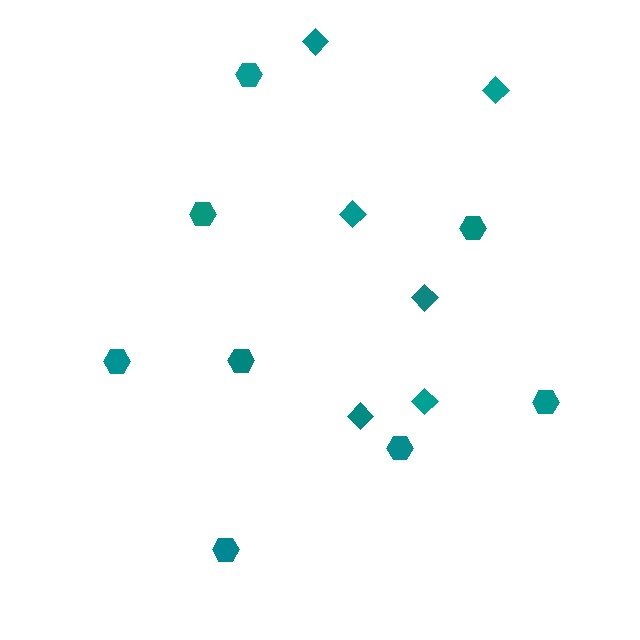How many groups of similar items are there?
There are 2 groups: one group of hexagons (8) and one group of diamonds (6).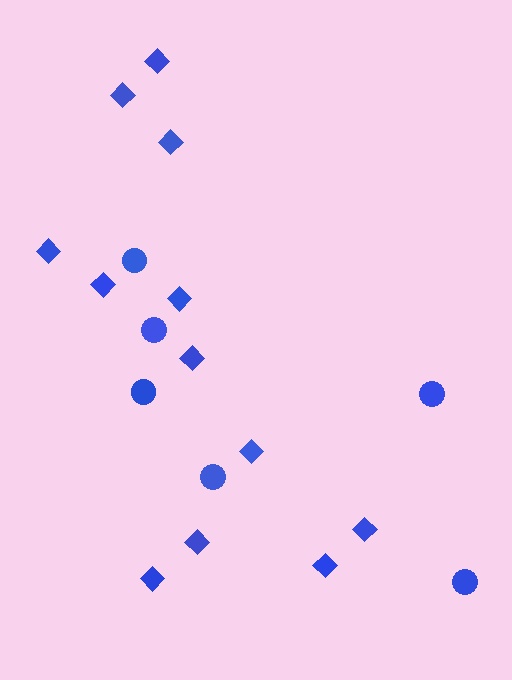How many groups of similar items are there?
There are 2 groups: one group of diamonds (12) and one group of circles (6).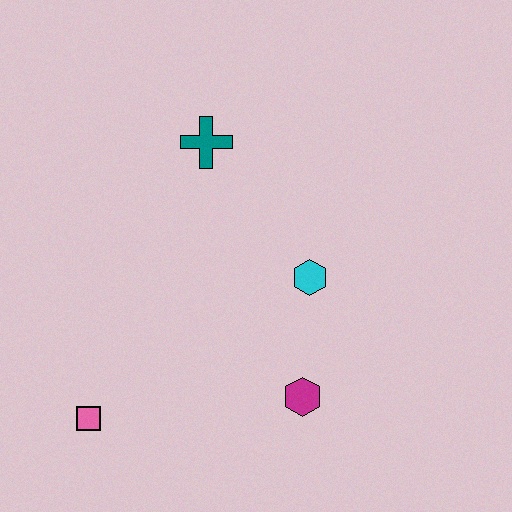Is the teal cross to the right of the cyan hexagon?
No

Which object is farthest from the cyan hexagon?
The pink square is farthest from the cyan hexagon.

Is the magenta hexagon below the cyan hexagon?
Yes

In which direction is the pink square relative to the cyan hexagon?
The pink square is to the left of the cyan hexagon.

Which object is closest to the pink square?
The magenta hexagon is closest to the pink square.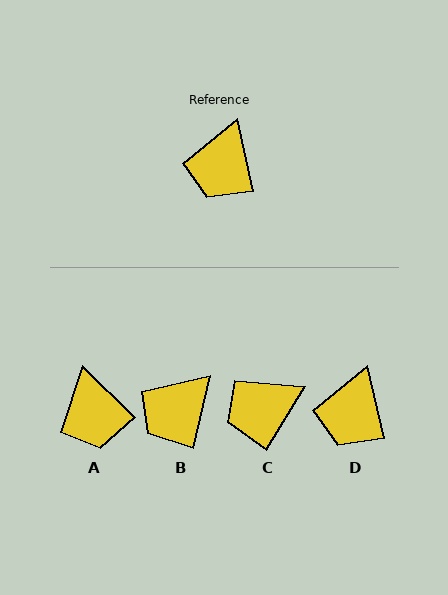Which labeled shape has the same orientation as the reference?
D.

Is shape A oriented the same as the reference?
No, it is off by about 33 degrees.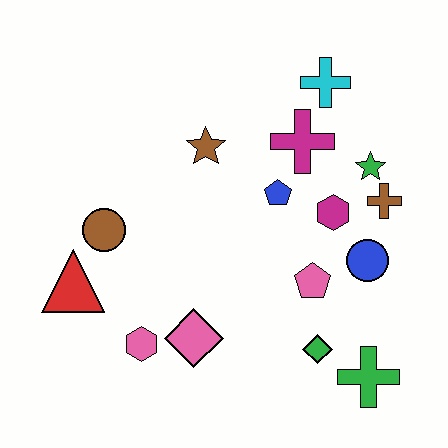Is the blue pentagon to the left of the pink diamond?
No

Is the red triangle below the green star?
Yes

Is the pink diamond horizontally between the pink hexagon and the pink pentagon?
Yes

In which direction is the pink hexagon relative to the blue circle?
The pink hexagon is to the left of the blue circle.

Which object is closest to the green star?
The brown cross is closest to the green star.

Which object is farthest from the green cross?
The red triangle is farthest from the green cross.